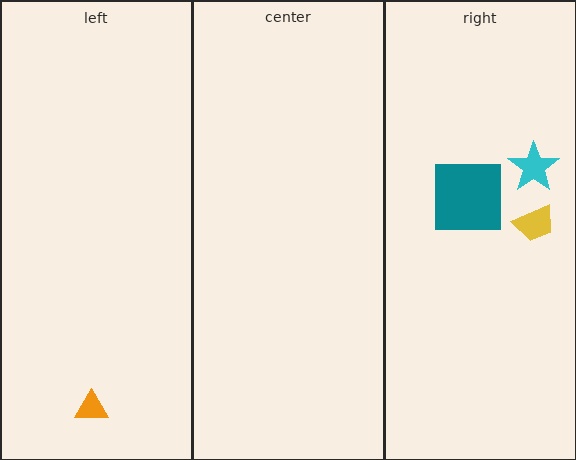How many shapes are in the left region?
1.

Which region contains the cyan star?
The right region.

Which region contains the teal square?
The right region.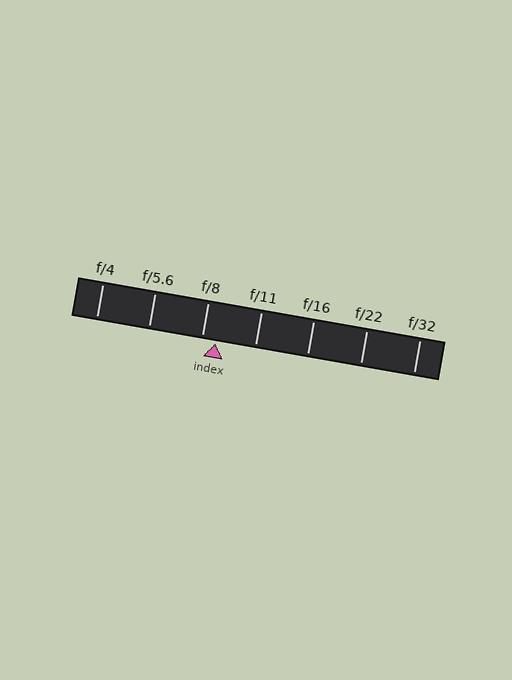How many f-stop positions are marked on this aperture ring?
There are 7 f-stop positions marked.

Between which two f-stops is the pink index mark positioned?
The index mark is between f/8 and f/11.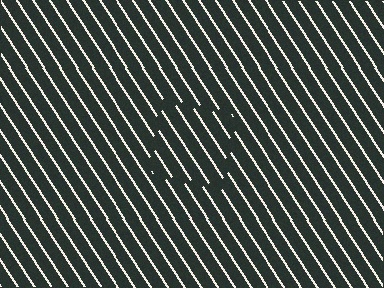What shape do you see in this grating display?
An illusory square. The interior of the shape contains the same grating, shifted by half a period — the contour is defined by the phase discontinuity where line-ends from the inner and outer gratings abut.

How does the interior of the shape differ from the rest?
The interior of the shape contains the same grating, shifted by half a period — the contour is defined by the phase discontinuity where line-ends from the inner and outer gratings abut.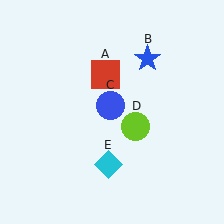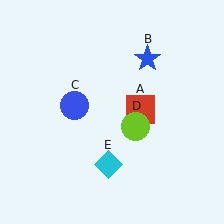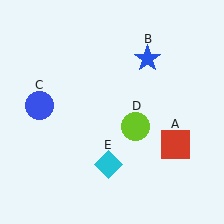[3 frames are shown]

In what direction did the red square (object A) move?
The red square (object A) moved down and to the right.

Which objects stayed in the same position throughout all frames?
Blue star (object B) and lime circle (object D) and cyan diamond (object E) remained stationary.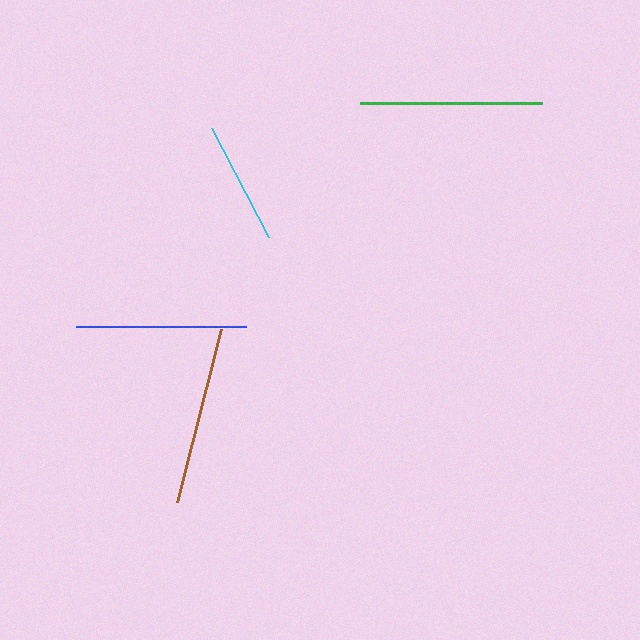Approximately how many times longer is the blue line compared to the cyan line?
The blue line is approximately 1.4 times the length of the cyan line.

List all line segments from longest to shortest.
From longest to shortest: green, brown, blue, cyan.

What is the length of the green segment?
The green segment is approximately 182 pixels long.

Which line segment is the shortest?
The cyan line is the shortest at approximately 122 pixels.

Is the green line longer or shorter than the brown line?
The green line is longer than the brown line.